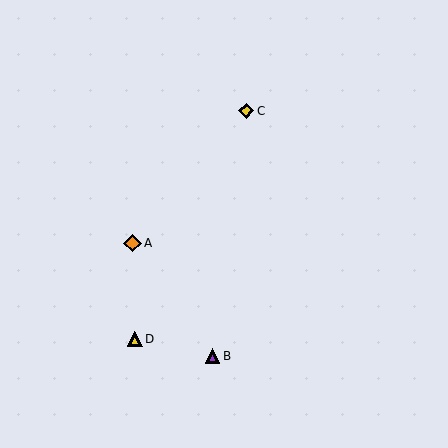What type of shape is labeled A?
Shape A is an orange diamond.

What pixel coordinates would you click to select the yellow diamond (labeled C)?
Click at (246, 111) to select the yellow diamond C.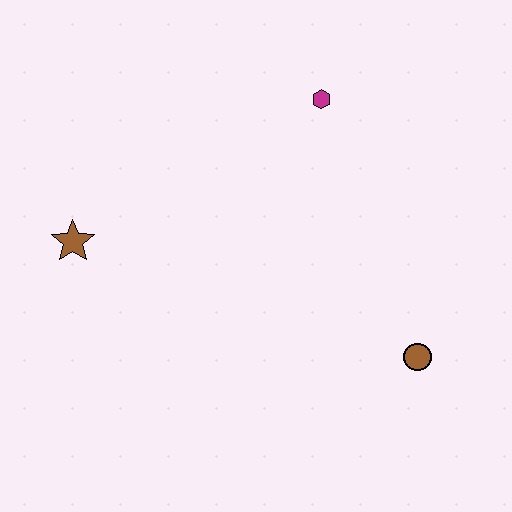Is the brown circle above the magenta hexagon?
No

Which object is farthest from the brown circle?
The brown star is farthest from the brown circle.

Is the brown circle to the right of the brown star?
Yes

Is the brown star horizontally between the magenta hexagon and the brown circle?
No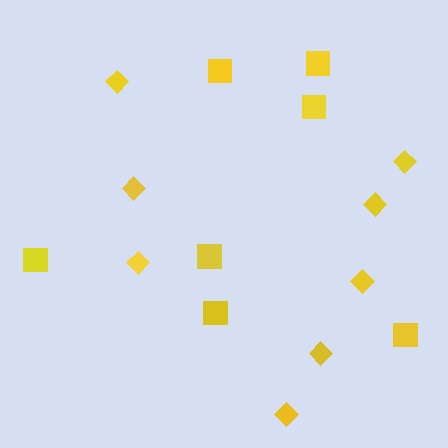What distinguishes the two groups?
There are 2 groups: one group of squares (7) and one group of diamonds (8).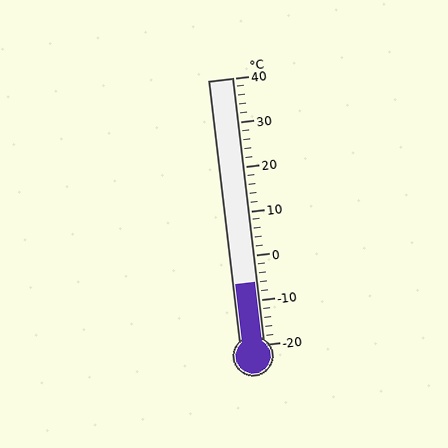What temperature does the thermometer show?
The thermometer shows approximately -6°C.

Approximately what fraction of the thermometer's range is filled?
The thermometer is filled to approximately 25% of its range.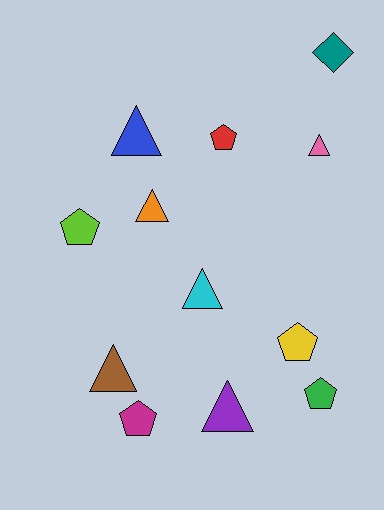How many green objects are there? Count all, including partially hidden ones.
There is 1 green object.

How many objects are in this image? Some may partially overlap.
There are 12 objects.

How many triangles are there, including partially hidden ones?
There are 6 triangles.